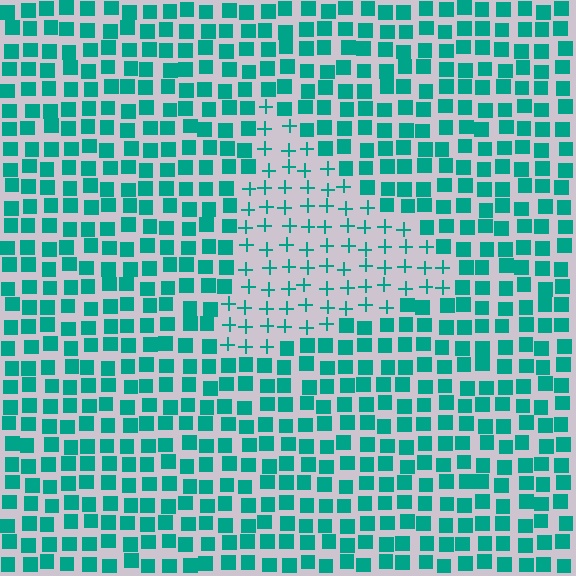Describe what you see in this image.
The image is filled with small teal elements arranged in a uniform grid. A triangle-shaped region contains plus signs, while the surrounding area contains squares. The boundary is defined purely by the change in element shape.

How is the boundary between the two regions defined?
The boundary is defined by a change in element shape: plus signs inside vs. squares outside. All elements share the same color and spacing.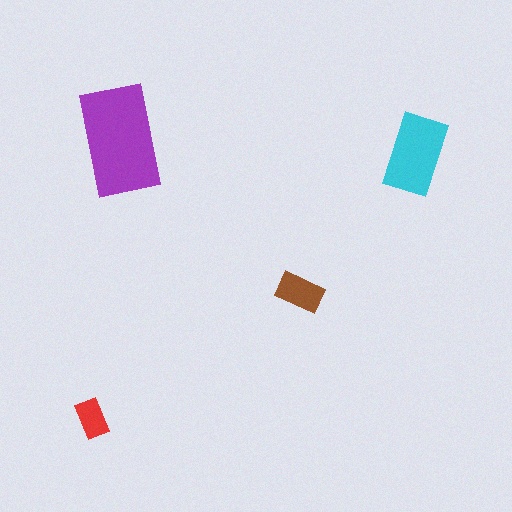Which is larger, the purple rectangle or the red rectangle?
The purple one.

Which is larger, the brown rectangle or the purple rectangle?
The purple one.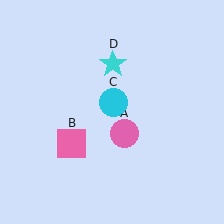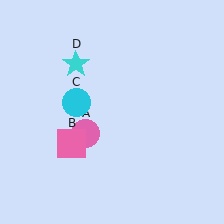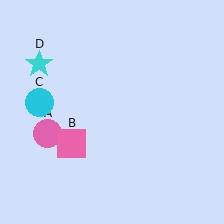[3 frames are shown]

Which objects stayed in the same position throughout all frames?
Pink square (object B) remained stationary.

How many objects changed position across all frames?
3 objects changed position: pink circle (object A), cyan circle (object C), cyan star (object D).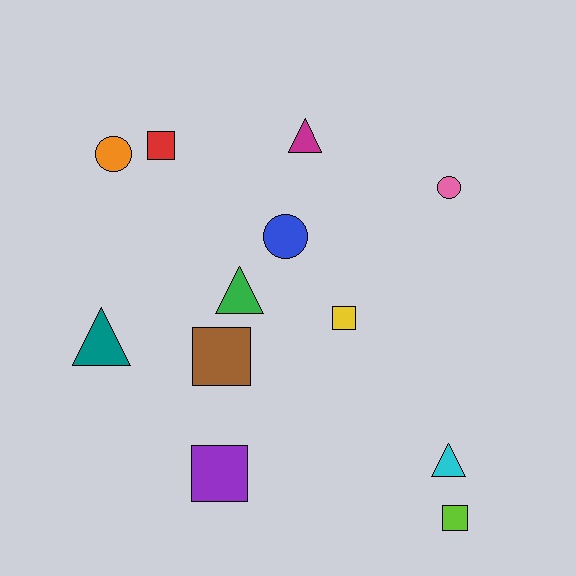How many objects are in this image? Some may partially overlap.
There are 12 objects.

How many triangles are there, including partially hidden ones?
There are 4 triangles.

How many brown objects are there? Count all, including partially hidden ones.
There is 1 brown object.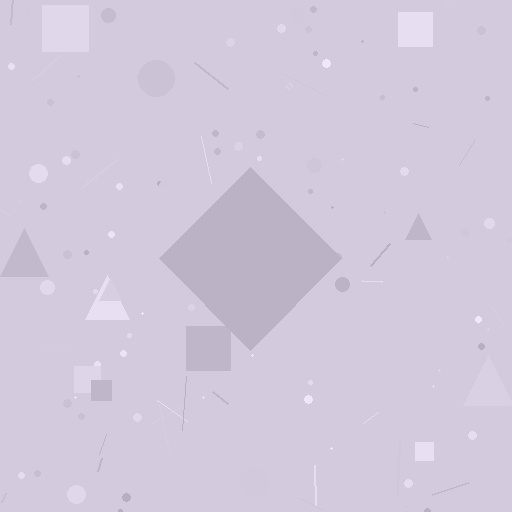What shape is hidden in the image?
A diamond is hidden in the image.